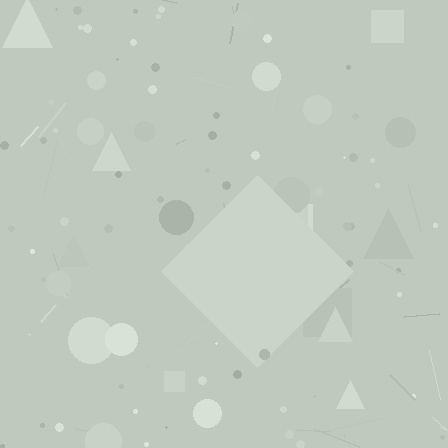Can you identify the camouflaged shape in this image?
The camouflaged shape is a diamond.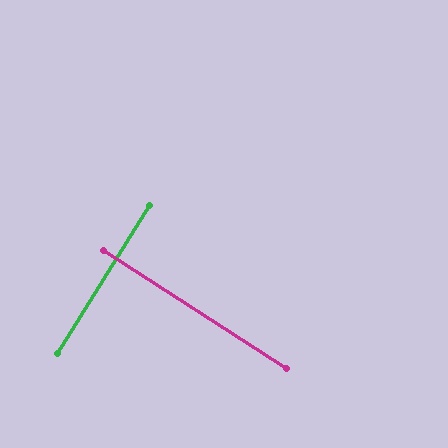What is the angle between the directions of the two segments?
Approximately 89 degrees.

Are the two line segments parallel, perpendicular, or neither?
Perpendicular — they meet at approximately 89°.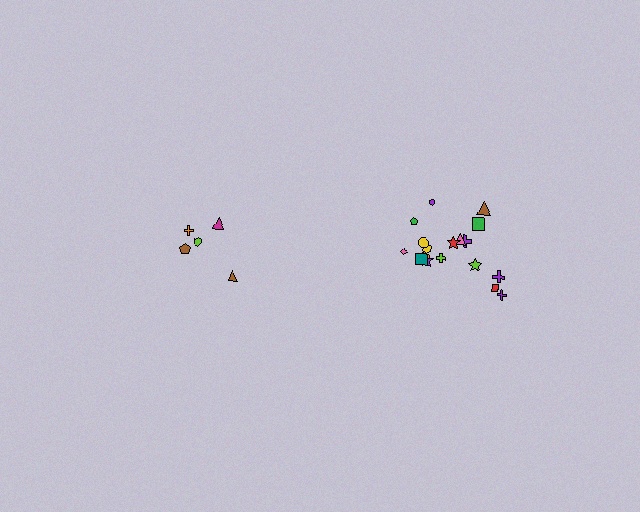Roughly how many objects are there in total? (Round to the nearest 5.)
Roughly 25 objects in total.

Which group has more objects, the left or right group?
The right group.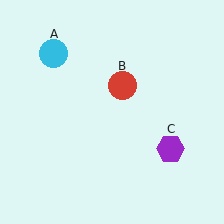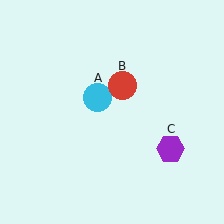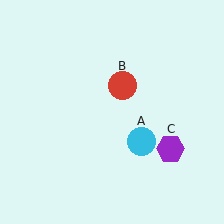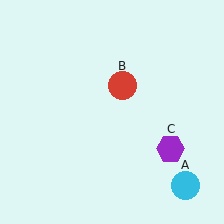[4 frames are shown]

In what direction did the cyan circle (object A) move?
The cyan circle (object A) moved down and to the right.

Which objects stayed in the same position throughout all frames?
Red circle (object B) and purple hexagon (object C) remained stationary.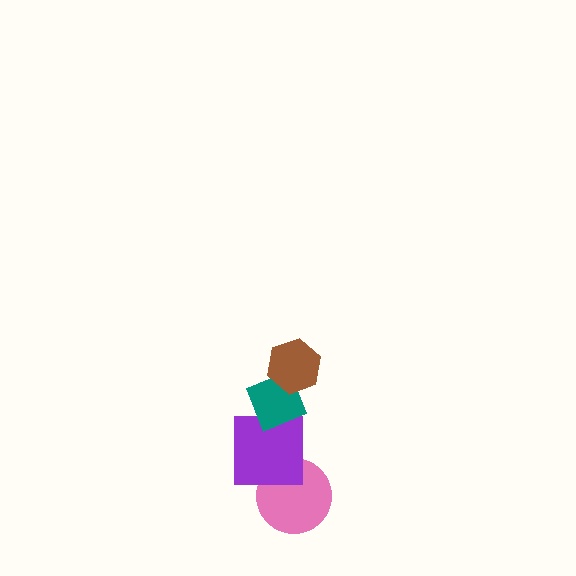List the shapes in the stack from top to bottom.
From top to bottom: the brown hexagon, the teal diamond, the purple square, the pink circle.